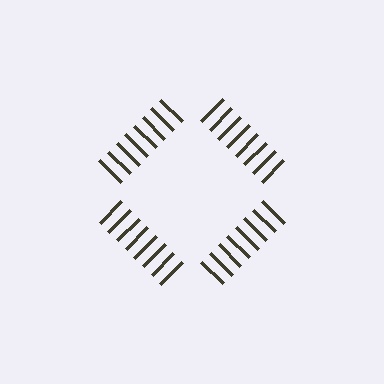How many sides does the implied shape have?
4 sides — the line-ends trace a square.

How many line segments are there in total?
32 — 8 along each of the 4 edges.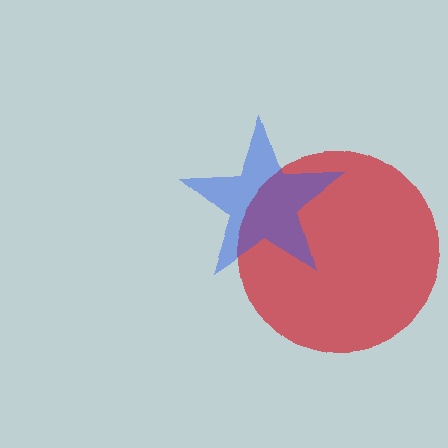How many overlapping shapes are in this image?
There are 2 overlapping shapes in the image.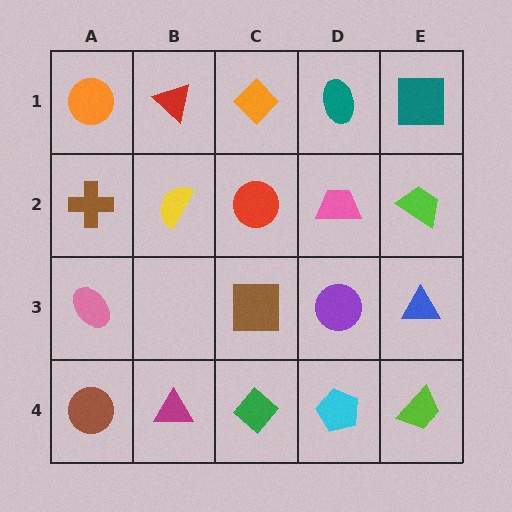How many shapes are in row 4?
5 shapes.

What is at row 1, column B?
A red triangle.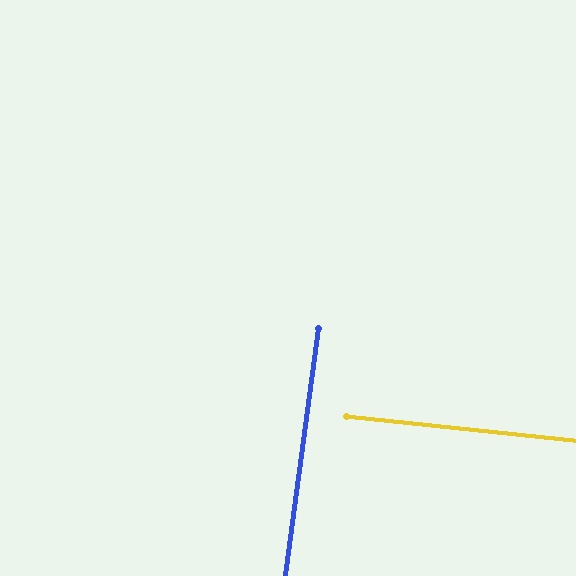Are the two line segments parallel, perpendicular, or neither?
Perpendicular — they meet at approximately 88°.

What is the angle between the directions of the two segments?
Approximately 88 degrees.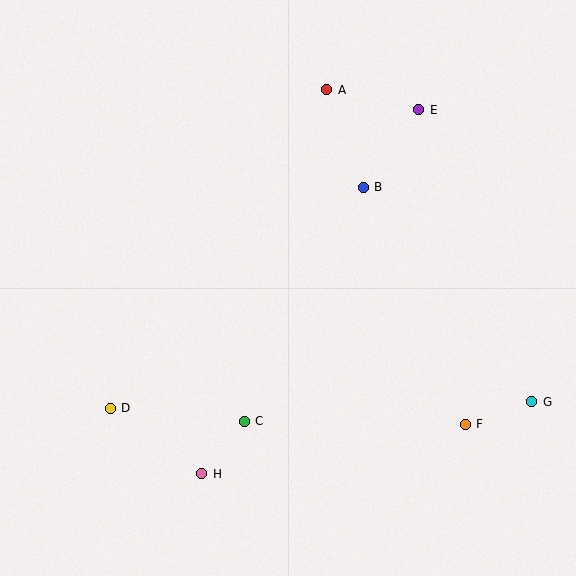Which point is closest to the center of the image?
Point B at (363, 187) is closest to the center.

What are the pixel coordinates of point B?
Point B is at (363, 187).